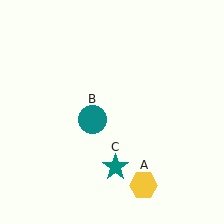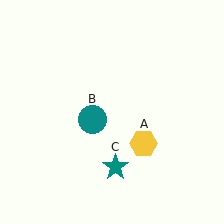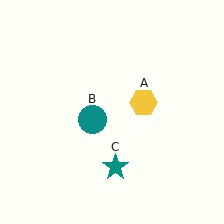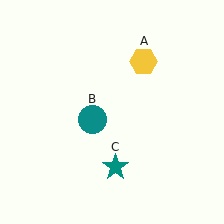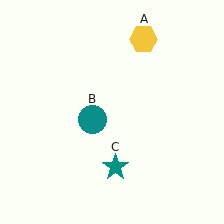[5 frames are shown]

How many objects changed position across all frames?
1 object changed position: yellow hexagon (object A).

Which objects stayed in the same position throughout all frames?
Teal circle (object B) and teal star (object C) remained stationary.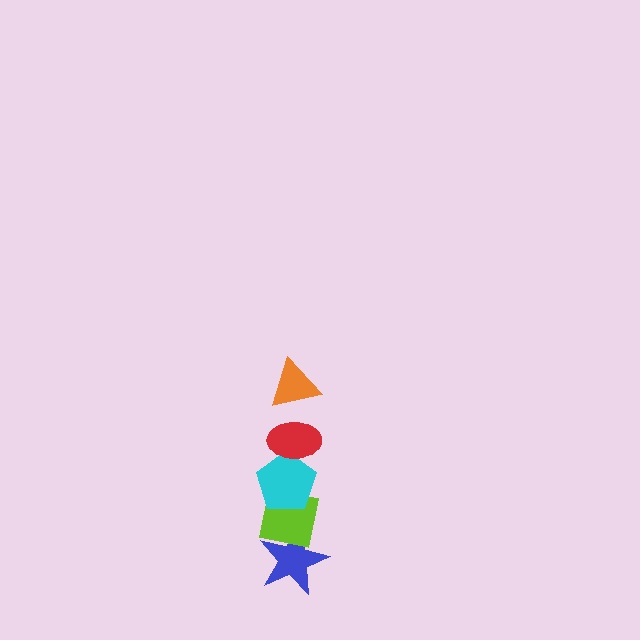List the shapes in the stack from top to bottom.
From top to bottom: the orange triangle, the red ellipse, the cyan pentagon, the lime square, the blue star.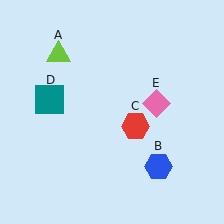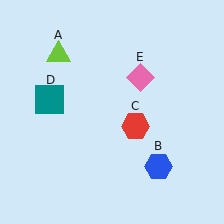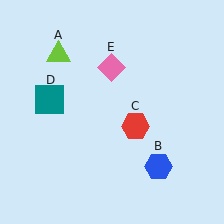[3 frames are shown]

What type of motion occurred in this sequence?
The pink diamond (object E) rotated counterclockwise around the center of the scene.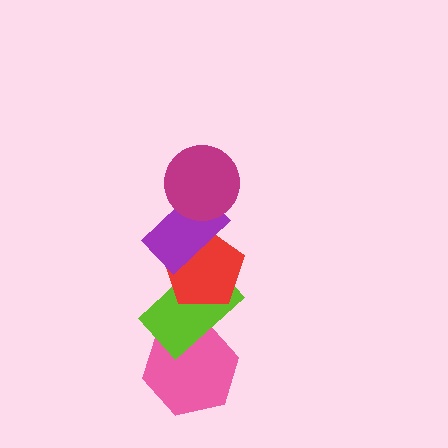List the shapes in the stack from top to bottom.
From top to bottom: the magenta circle, the purple rectangle, the red pentagon, the lime rectangle, the pink hexagon.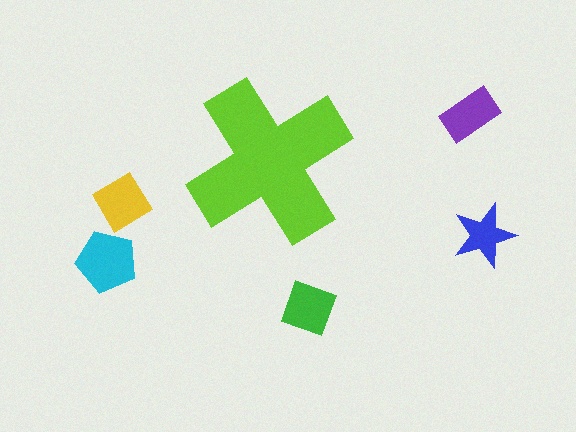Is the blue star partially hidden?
No, the blue star is fully visible.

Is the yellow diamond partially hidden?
No, the yellow diamond is fully visible.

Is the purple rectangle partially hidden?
No, the purple rectangle is fully visible.